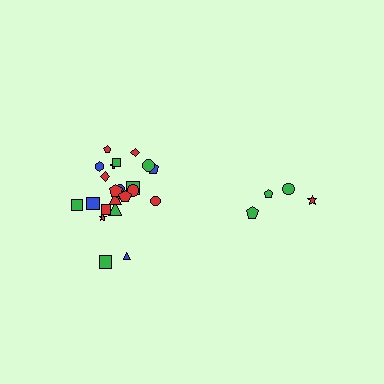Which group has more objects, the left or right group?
The left group.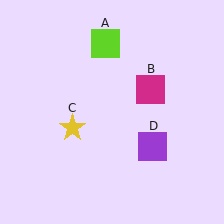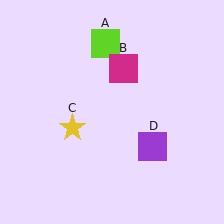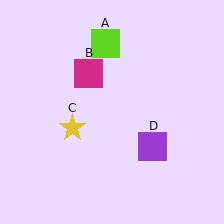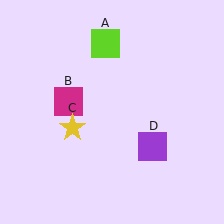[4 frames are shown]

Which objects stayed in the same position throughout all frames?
Lime square (object A) and yellow star (object C) and purple square (object D) remained stationary.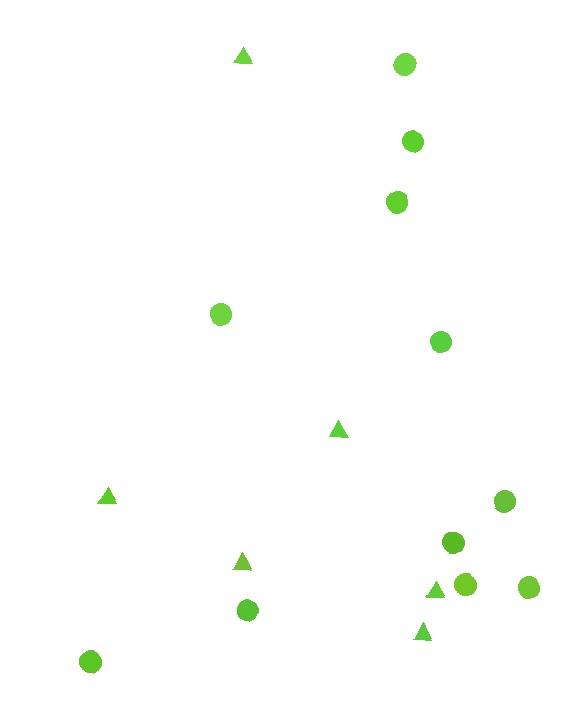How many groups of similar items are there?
There are 2 groups: one group of circles (11) and one group of triangles (6).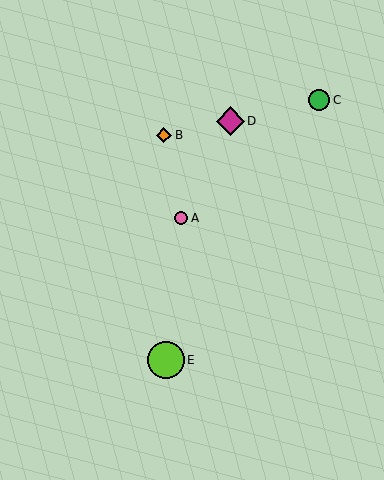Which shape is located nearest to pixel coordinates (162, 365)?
The lime circle (labeled E) at (166, 360) is nearest to that location.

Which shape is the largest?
The lime circle (labeled E) is the largest.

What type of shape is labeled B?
Shape B is an orange diamond.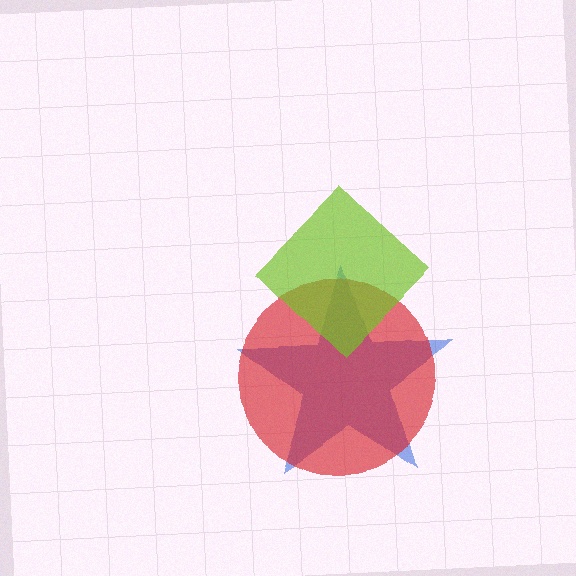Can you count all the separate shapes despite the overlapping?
Yes, there are 3 separate shapes.